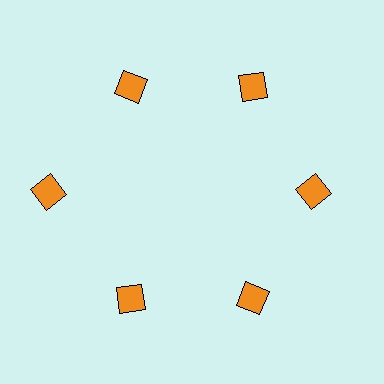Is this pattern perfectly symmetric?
No. The 6 orange diamonds are arranged in a ring, but one element near the 9 o'clock position is pushed outward from the center, breaking the 6-fold rotational symmetry.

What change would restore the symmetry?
The symmetry would be restored by moving it inward, back onto the ring so that all 6 diamonds sit at equal angles and equal distance from the center.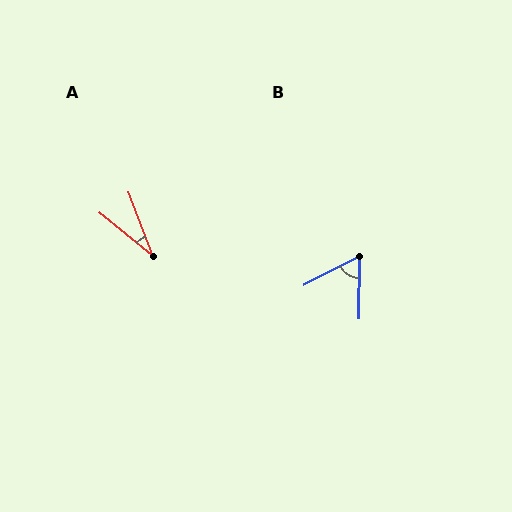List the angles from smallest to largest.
A (31°), B (62°).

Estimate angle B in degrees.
Approximately 62 degrees.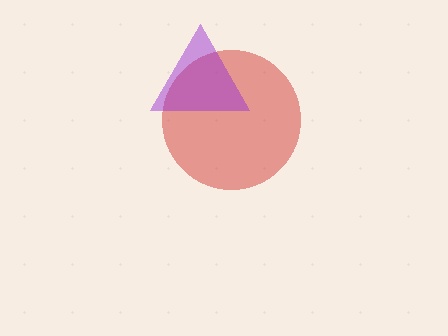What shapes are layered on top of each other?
The layered shapes are: a red circle, a purple triangle.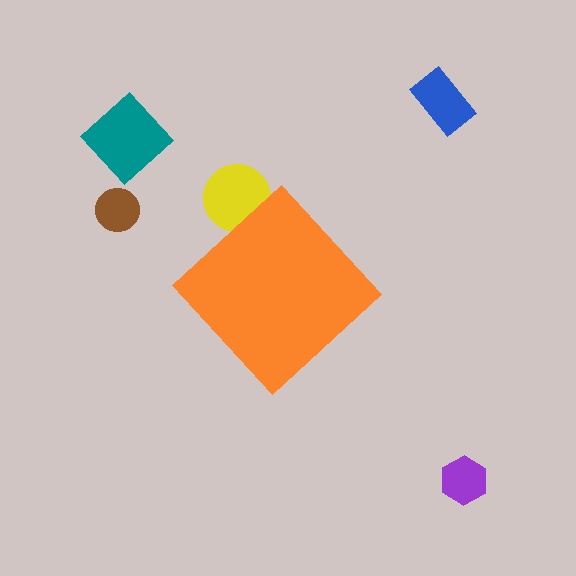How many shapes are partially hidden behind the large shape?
1 shape is partially hidden.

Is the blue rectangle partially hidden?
No, the blue rectangle is fully visible.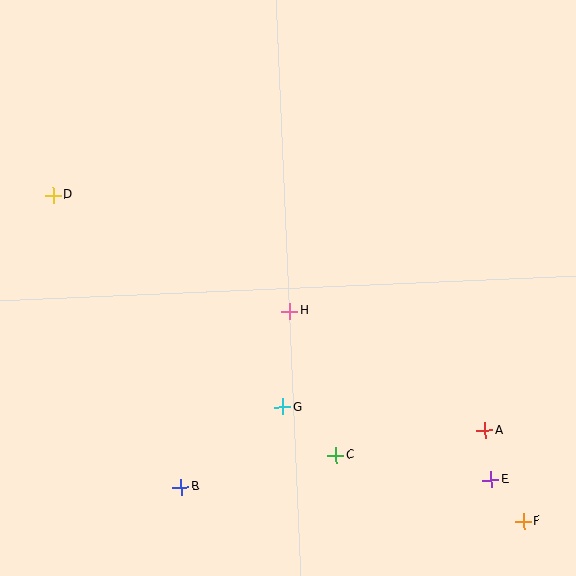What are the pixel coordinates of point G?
Point G is at (283, 407).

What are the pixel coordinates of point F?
Point F is at (524, 521).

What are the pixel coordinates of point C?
Point C is at (336, 456).